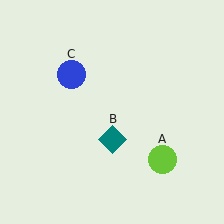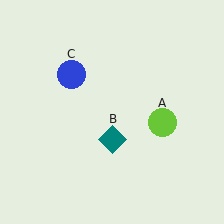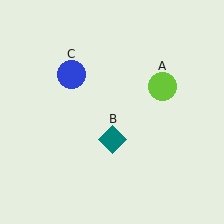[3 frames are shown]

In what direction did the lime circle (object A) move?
The lime circle (object A) moved up.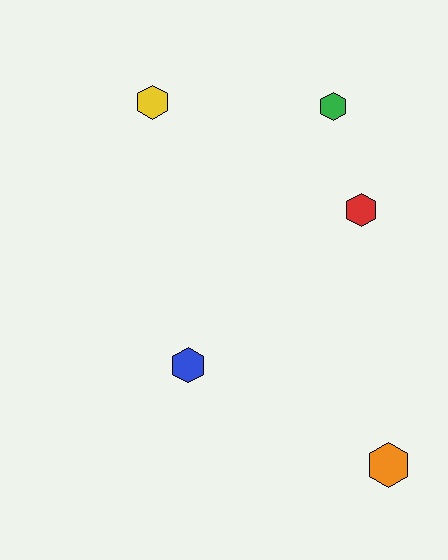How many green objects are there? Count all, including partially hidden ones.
There is 1 green object.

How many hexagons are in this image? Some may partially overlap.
There are 5 hexagons.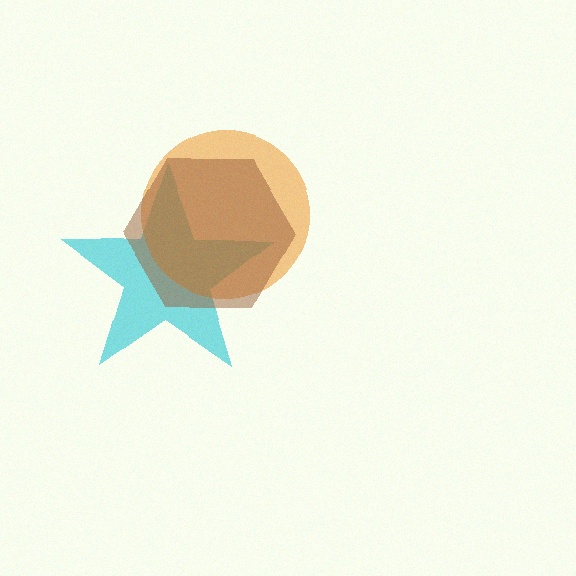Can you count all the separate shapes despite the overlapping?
Yes, there are 3 separate shapes.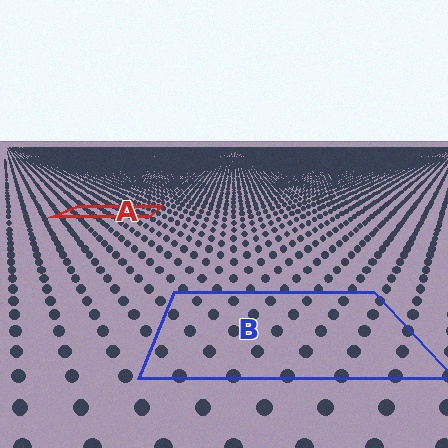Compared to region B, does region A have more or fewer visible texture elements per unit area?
Region A has more texture elements per unit area — they are packed more densely because it is farther away.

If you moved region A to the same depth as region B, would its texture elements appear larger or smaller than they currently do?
They would appear larger. At a closer depth, the same texture elements are projected at a bigger on-screen size.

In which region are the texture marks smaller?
The texture marks are smaller in region A, because it is farther away.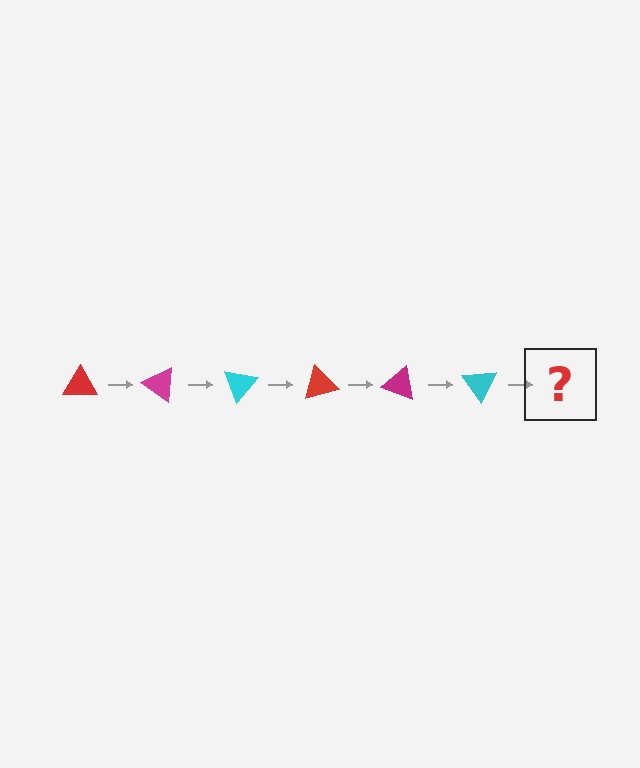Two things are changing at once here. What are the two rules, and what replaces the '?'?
The two rules are that it rotates 35 degrees each step and the color cycles through red, magenta, and cyan. The '?' should be a red triangle, rotated 210 degrees from the start.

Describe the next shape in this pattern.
It should be a red triangle, rotated 210 degrees from the start.